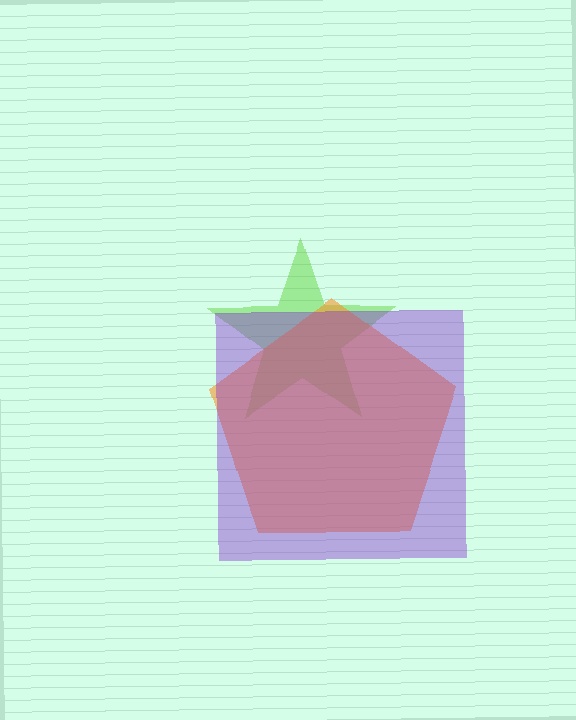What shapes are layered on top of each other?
The layered shapes are: a lime star, an orange pentagon, a purple square.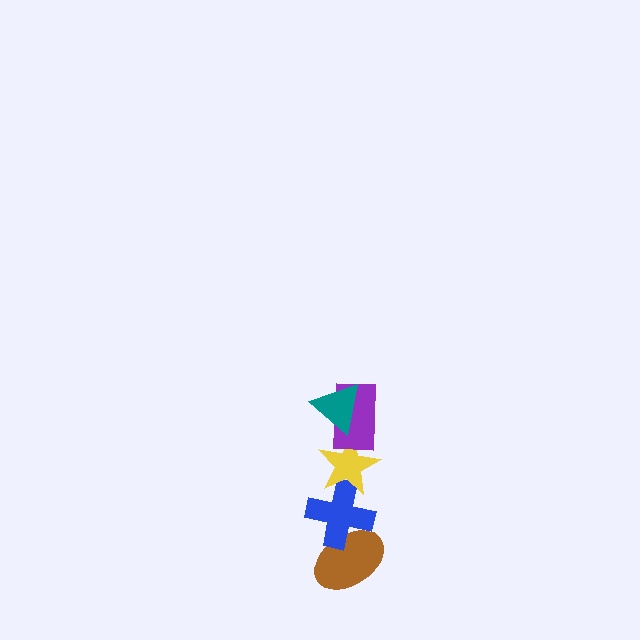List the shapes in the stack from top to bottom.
From top to bottom: the teal triangle, the purple rectangle, the yellow star, the blue cross, the brown ellipse.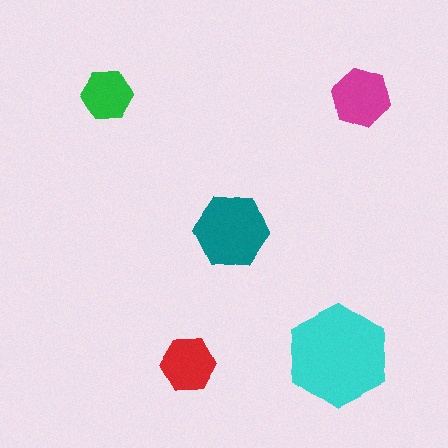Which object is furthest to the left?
The green hexagon is leftmost.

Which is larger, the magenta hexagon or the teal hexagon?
The teal one.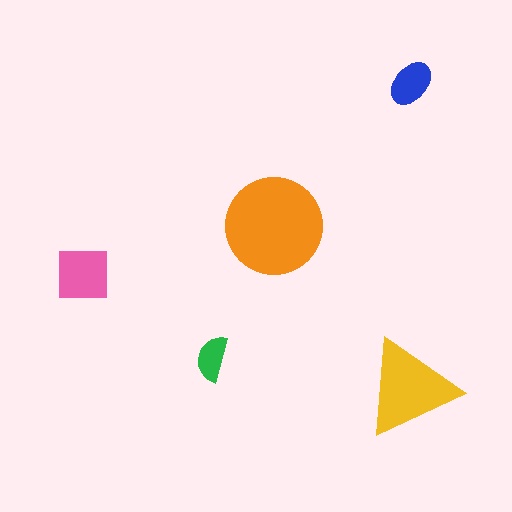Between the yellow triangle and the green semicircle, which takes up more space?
The yellow triangle.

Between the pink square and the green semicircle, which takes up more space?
The pink square.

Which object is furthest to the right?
The blue ellipse is rightmost.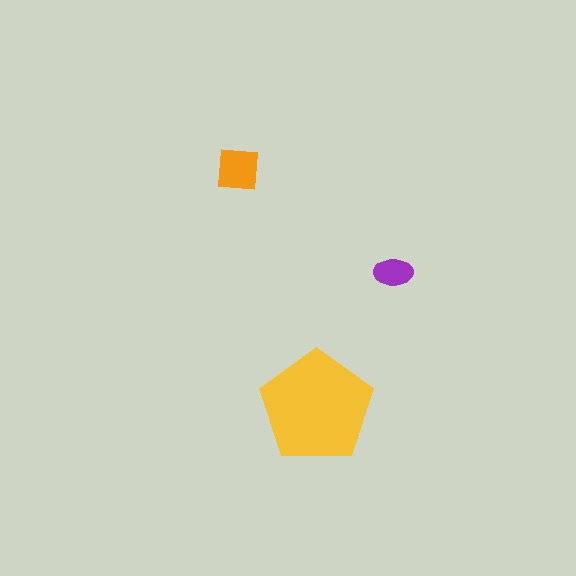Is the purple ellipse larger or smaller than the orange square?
Smaller.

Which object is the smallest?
The purple ellipse.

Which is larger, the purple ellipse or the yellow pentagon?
The yellow pentagon.